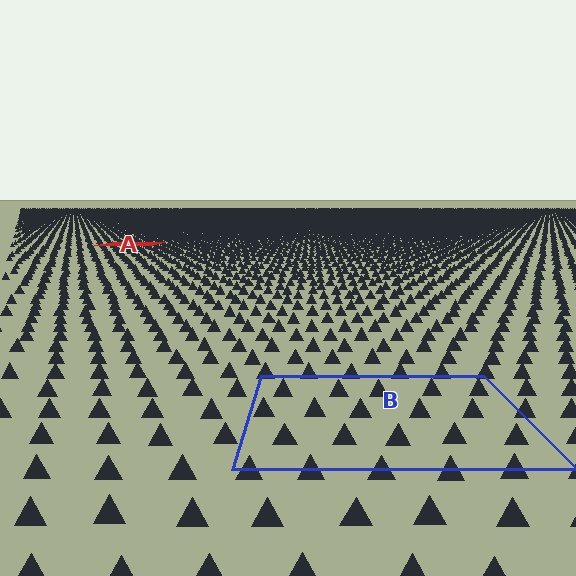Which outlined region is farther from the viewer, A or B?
Region A is farther from the viewer — the texture elements inside it appear smaller and more densely packed.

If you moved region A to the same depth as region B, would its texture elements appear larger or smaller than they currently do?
They would appear larger. At a closer depth, the same texture elements are projected at a bigger on-screen size.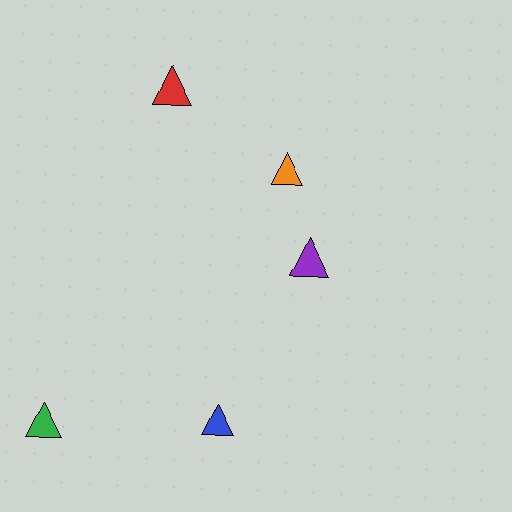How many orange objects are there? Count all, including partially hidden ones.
There is 1 orange object.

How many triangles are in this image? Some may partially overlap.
There are 5 triangles.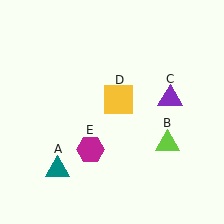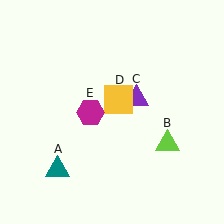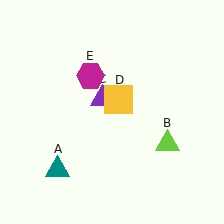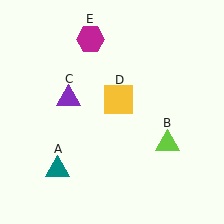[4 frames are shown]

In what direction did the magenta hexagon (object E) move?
The magenta hexagon (object E) moved up.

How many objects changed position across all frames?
2 objects changed position: purple triangle (object C), magenta hexagon (object E).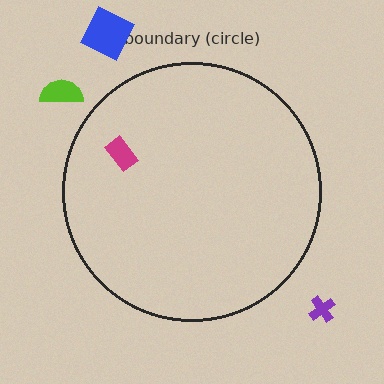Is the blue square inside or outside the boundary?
Outside.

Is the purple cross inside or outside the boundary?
Outside.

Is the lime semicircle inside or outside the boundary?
Outside.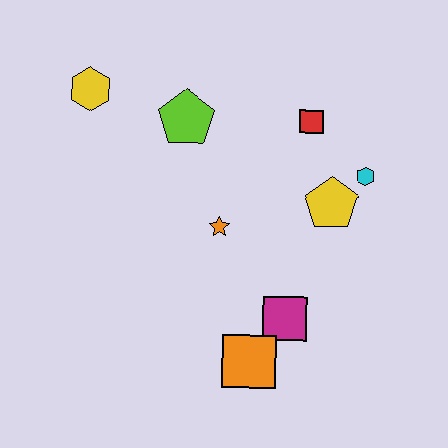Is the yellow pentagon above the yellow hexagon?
No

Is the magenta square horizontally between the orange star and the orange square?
No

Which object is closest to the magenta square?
The orange square is closest to the magenta square.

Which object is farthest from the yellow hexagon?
The orange square is farthest from the yellow hexagon.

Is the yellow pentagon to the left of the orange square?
No